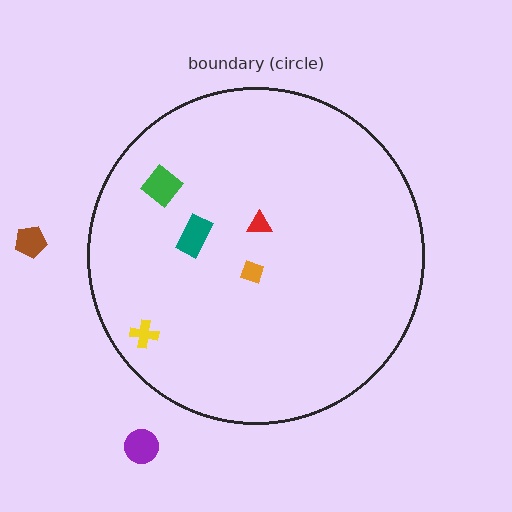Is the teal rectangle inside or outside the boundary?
Inside.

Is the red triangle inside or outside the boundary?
Inside.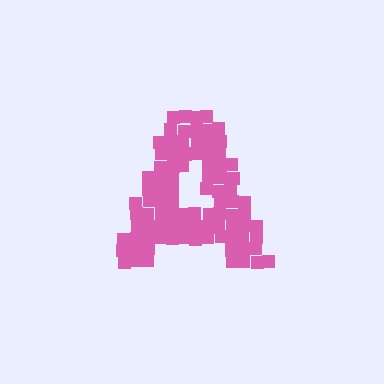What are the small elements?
The small elements are squares.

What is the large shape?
The large shape is the letter A.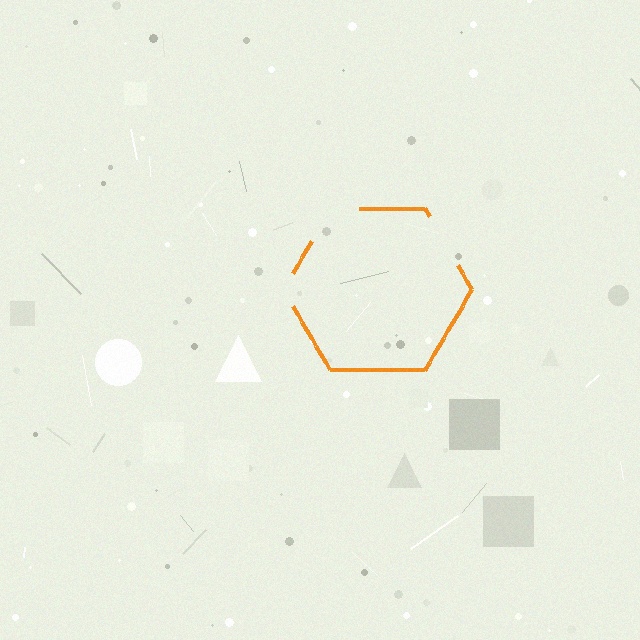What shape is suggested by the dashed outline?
The dashed outline suggests a hexagon.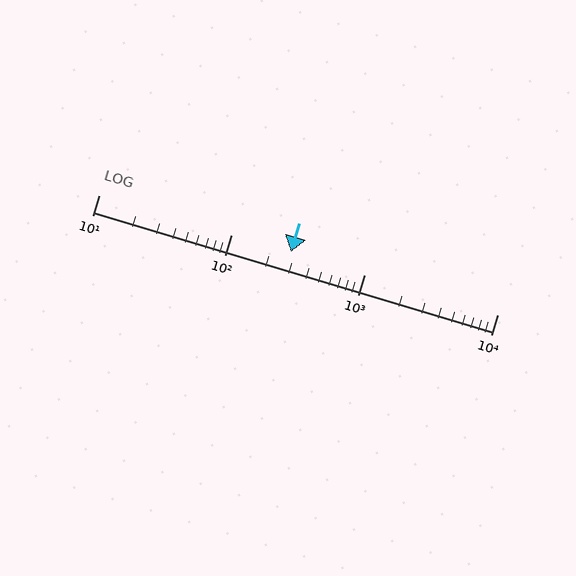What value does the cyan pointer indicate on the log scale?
The pointer indicates approximately 280.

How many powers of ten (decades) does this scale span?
The scale spans 3 decades, from 10 to 10000.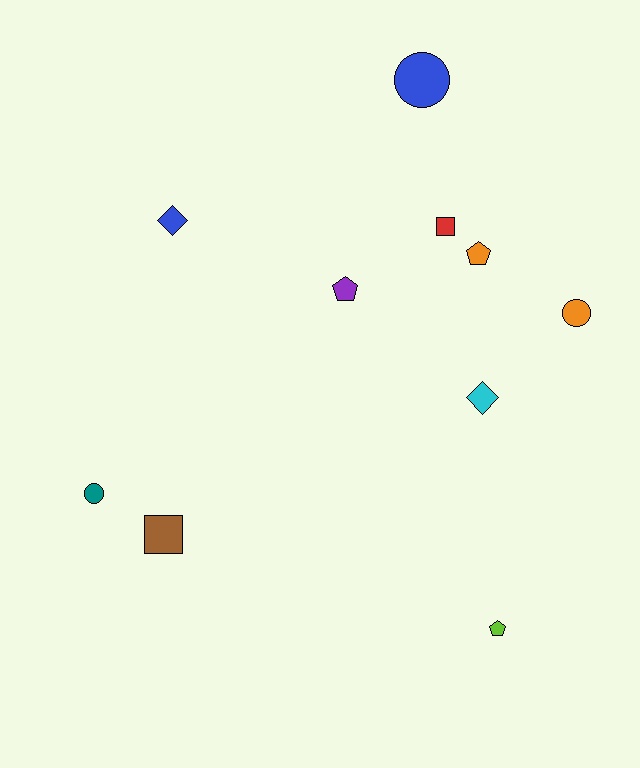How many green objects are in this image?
There are no green objects.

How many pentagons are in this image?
There are 3 pentagons.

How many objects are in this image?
There are 10 objects.